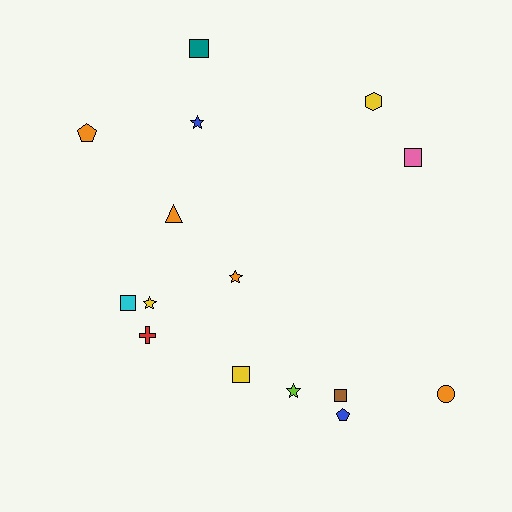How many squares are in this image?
There are 5 squares.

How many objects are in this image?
There are 15 objects.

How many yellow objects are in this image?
There are 3 yellow objects.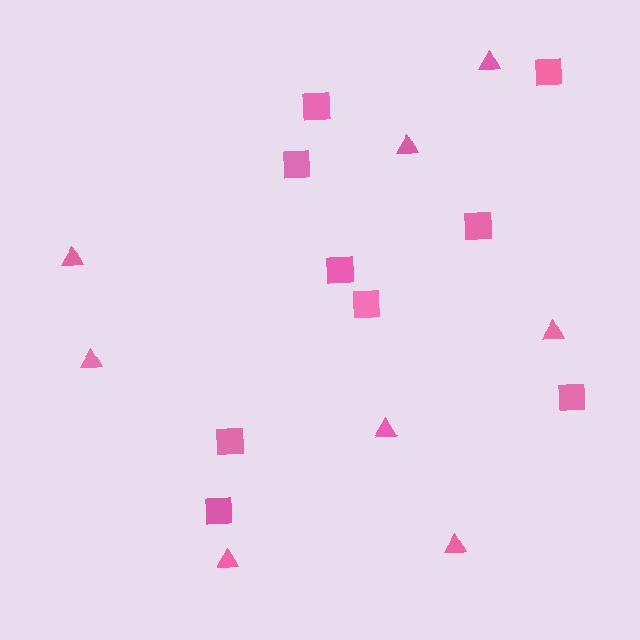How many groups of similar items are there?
There are 2 groups: one group of triangles (8) and one group of squares (9).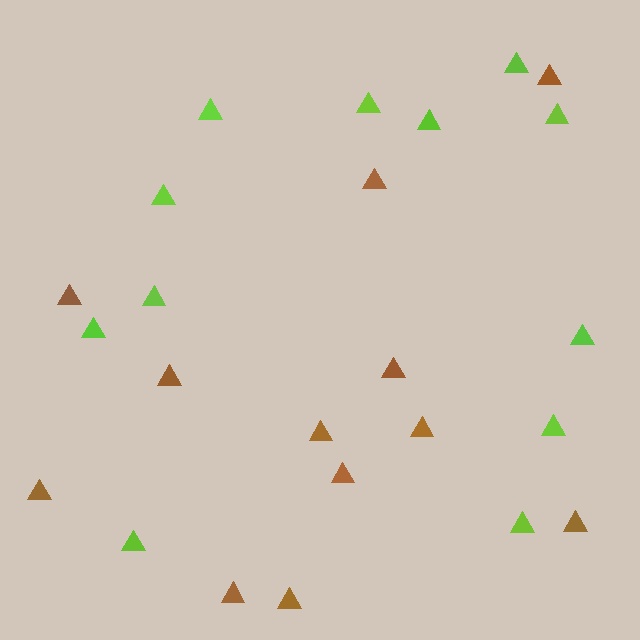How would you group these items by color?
There are 2 groups: one group of lime triangles (12) and one group of brown triangles (12).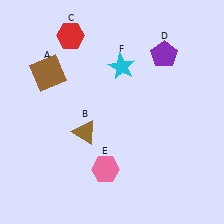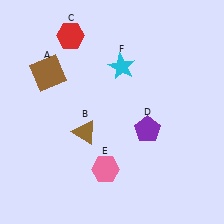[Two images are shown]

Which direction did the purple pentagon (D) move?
The purple pentagon (D) moved down.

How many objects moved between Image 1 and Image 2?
1 object moved between the two images.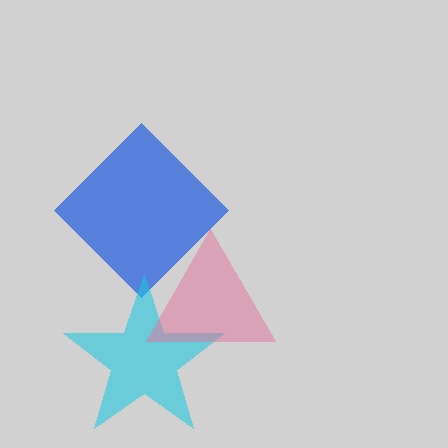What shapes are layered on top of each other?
The layered shapes are: a blue diamond, a cyan star, a pink triangle.